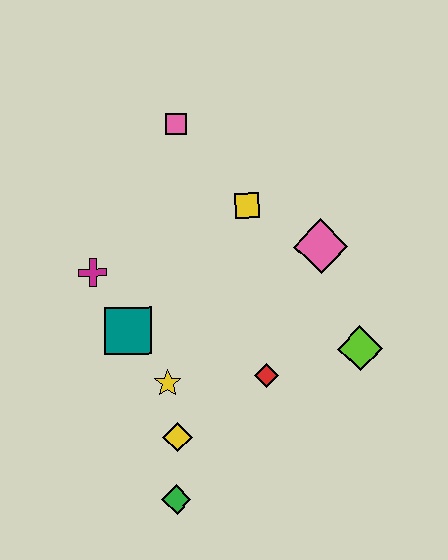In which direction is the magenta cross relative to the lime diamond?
The magenta cross is to the left of the lime diamond.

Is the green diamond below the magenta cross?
Yes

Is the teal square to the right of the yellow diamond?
No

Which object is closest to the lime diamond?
The red diamond is closest to the lime diamond.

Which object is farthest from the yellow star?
The pink square is farthest from the yellow star.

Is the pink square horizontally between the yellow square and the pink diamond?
No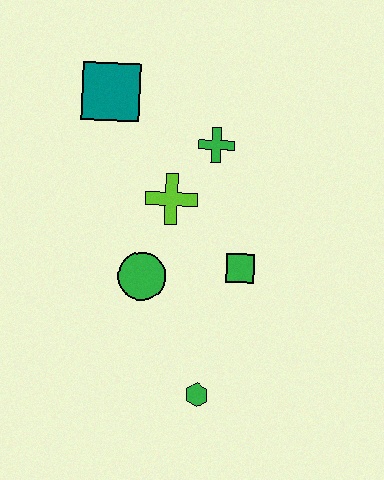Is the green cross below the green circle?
No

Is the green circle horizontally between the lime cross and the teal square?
Yes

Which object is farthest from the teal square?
The green hexagon is farthest from the teal square.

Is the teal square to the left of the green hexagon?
Yes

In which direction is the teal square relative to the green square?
The teal square is above the green square.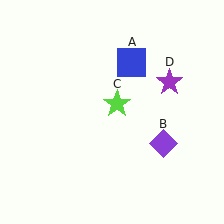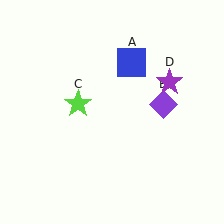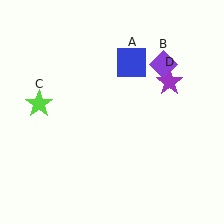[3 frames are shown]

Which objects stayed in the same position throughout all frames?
Blue square (object A) and purple star (object D) remained stationary.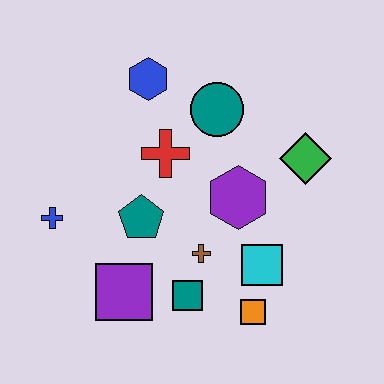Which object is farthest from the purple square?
The green diamond is farthest from the purple square.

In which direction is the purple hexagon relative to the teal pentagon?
The purple hexagon is to the right of the teal pentagon.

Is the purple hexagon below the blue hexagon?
Yes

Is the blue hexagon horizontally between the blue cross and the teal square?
Yes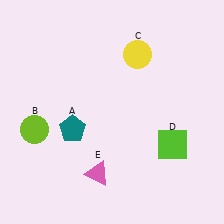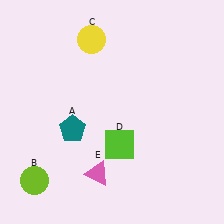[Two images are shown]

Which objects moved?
The objects that moved are: the lime circle (B), the yellow circle (C), the lime square (D).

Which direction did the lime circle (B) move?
The lime circle (B) moved down.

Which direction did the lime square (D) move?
The lime square (D) moved left.